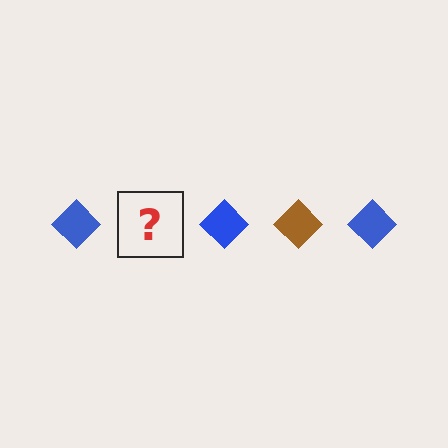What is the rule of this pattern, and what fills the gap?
The rule is that the pattern cycles through blue, brown diamonds. The gap should be filled with a brown diamond.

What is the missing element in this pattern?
The missing element is a brown diamond.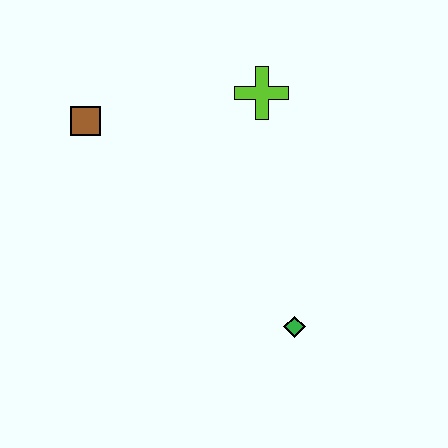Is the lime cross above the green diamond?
Yes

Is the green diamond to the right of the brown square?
Yes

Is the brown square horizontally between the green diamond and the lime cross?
No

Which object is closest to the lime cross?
The brown square is closest to the lime cross.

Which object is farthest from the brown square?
The green diamond is farthest from the brown square.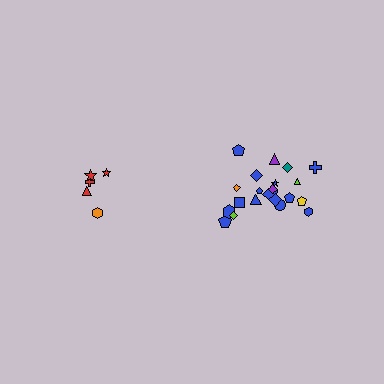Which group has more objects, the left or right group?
The right group.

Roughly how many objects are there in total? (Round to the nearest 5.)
Roughly 25 objects in total.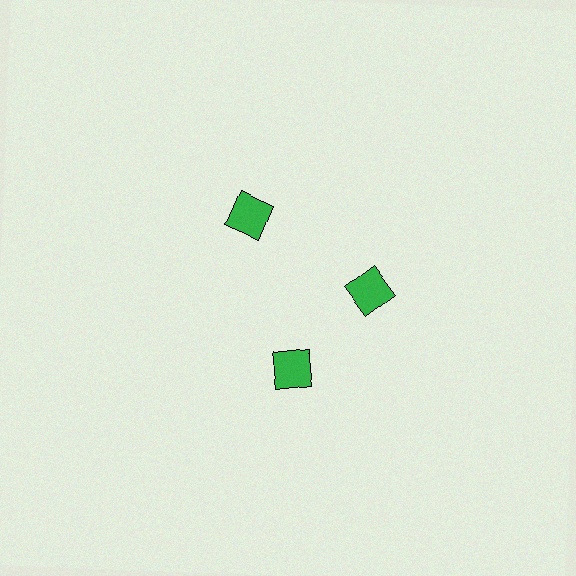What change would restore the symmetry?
The symmetry would be restored by rotating it back into even spacing with its neighbors so that all 3 squares sit at equal angles and equal distance from the center.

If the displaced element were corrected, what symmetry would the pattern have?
It would have 3-fold rotational symmetry — the pattern would map onto itself every 120 degrees.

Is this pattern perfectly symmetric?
No. The 3 green squares are arranged in a ring, but one element near the 7 o'clock position is rotated out of alignment along the ring, breaking the 3-fold rotational symmetry.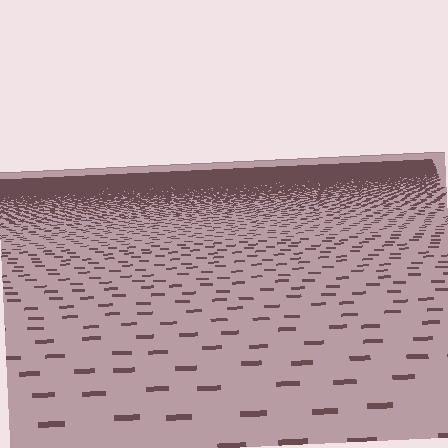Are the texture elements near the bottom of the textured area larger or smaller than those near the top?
Larger. Near the bottom, elements are closer to the viewer and appear at a bigger on-screen size.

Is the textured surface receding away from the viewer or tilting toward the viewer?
The surface is receding away from the viewer. Texture elements get smaller and denser toward the top.